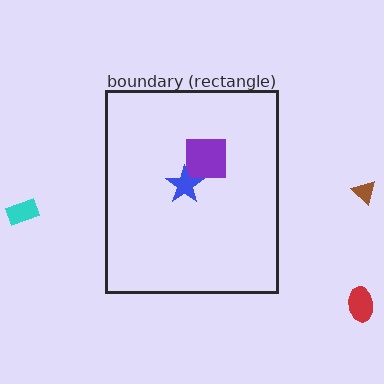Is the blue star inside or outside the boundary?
Inside.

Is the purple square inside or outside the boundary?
Inside.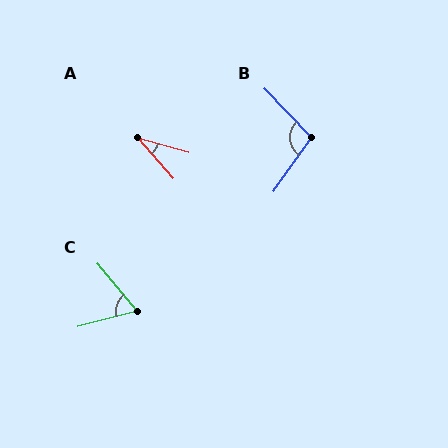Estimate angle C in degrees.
Approximately 65 degrees.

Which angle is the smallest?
A, at approximately 33 degrees.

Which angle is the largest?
B, at approximately 101 degrees.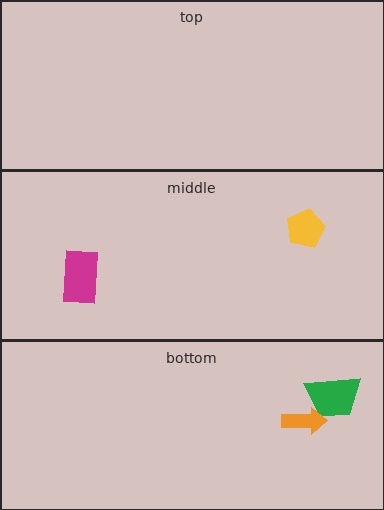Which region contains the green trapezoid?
The bottom region.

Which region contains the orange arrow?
The bottom region.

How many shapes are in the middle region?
2.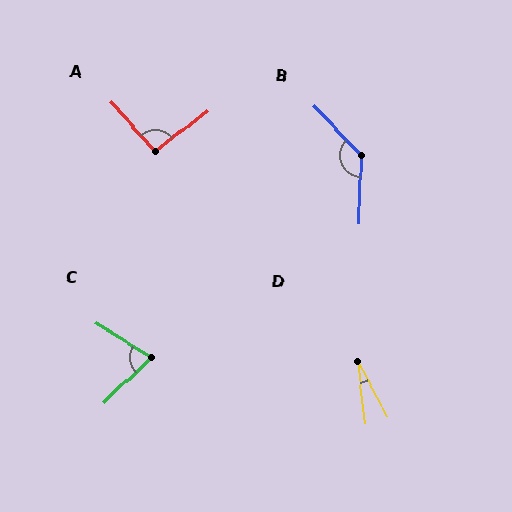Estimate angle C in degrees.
Approximately 76 degrees.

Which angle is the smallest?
D, at approximately 22 degrees.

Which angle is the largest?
B, at approximately 134 degrees.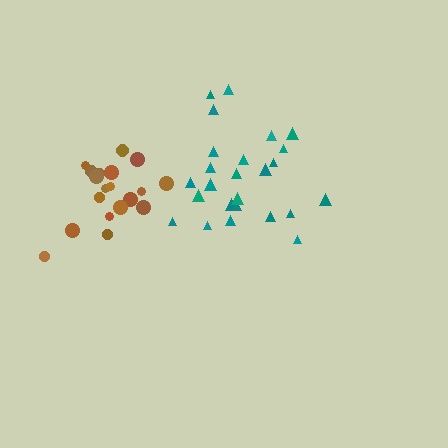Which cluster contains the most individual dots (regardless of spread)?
Teal (25).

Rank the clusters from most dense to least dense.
brown, teal.